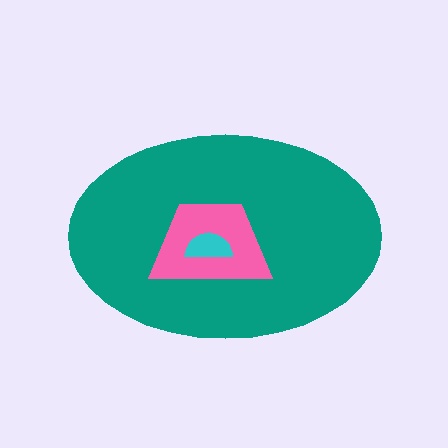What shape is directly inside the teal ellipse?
The pink trapezoid.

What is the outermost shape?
The teal ellipse.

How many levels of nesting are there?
3.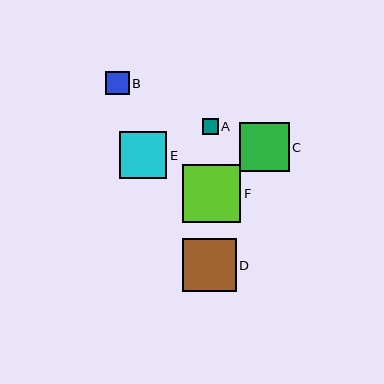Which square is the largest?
Square F is the largest with a size of approximately 58 pixels.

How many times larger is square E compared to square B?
Square E is approximately 2.0 times the size of square B.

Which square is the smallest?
Square A is the smallest with a size of approximately 16 pixels.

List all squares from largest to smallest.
From largest to smallest: F, D, C, E, B, A.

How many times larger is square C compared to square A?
Square C is approximately 3.1 times the size of square A.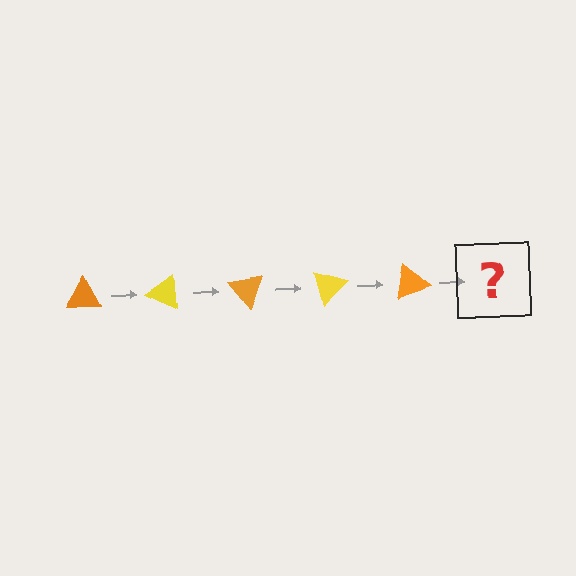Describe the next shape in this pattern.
It should be a yellow triangle, rotated 125 degrees from the start.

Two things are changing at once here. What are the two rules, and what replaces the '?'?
The two rules are that it rotates 25 degrees each step and the color cycles through orange and yellow. The '?' should be a yellow triangle, rotated 125 degrees from the start.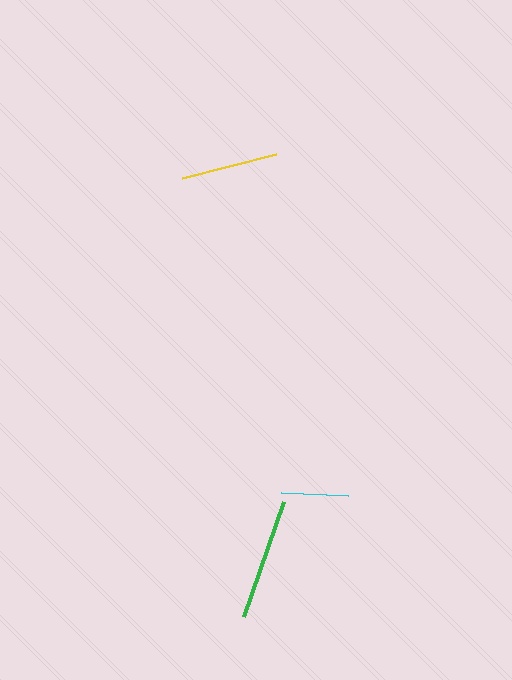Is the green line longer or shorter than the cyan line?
The green line is longer than the cyan line.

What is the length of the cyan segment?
The cyan segment is approximately 67 pixels long.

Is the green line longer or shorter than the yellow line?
The green line is longer than the yellow line.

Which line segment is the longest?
The green line is the longest at approximately 122 pixels.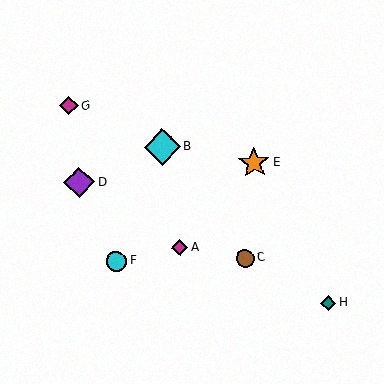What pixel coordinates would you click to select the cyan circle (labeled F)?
Click at (116, 261) to select the cyan circle F.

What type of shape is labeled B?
Shape B is a cyan diamond.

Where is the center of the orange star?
The center of the orange star is at (254, 163).